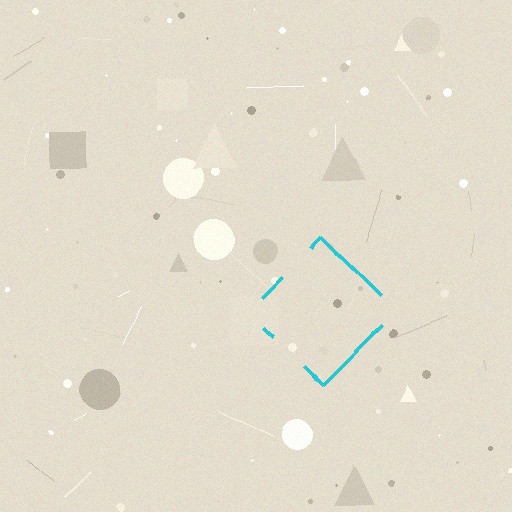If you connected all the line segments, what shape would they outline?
They would outline a diamond.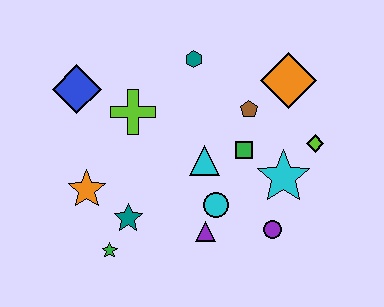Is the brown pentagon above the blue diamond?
No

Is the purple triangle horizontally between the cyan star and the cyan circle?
No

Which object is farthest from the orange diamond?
The green star is farthest from the orange diamond.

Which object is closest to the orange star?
The teal star is closest to the orange star.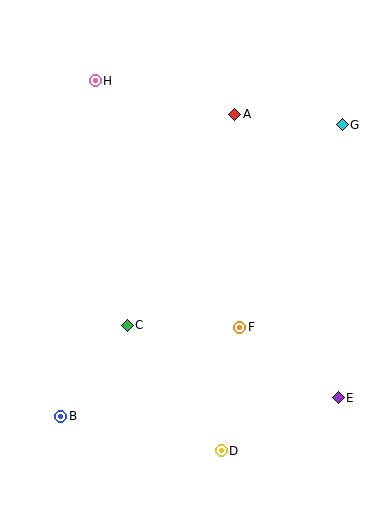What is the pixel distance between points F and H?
The distance between F and H is 285 pixels.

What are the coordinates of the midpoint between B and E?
The midpoint between B and E is at (199, 407).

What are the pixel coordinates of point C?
Point C is at (127, 325).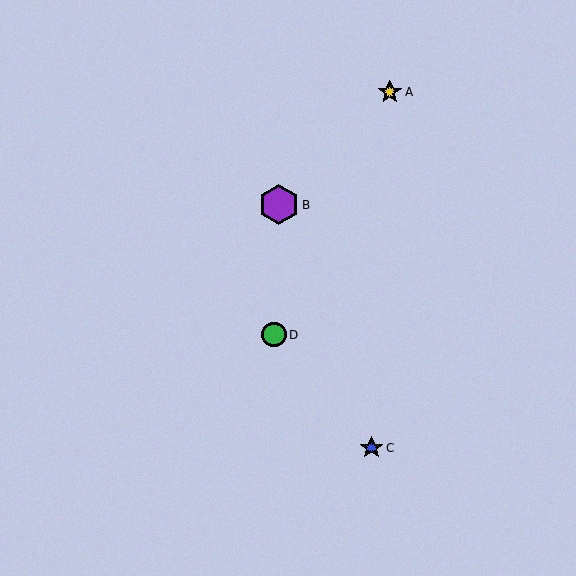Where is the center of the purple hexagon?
The center of the purple hexagon is at (279, 205).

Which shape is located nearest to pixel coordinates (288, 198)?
The purple hexagon (labeled B) at (279, 205) is nearest to that location.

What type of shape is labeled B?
Shape B is a purple hexagon.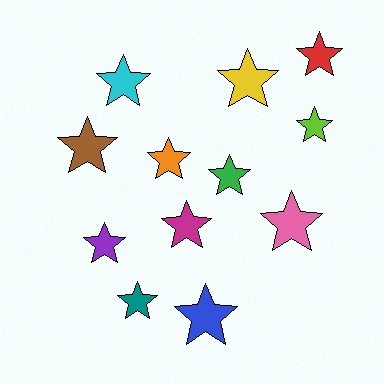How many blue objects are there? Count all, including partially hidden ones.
There is 1 blue object.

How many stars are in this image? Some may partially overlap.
There are 12 stars.